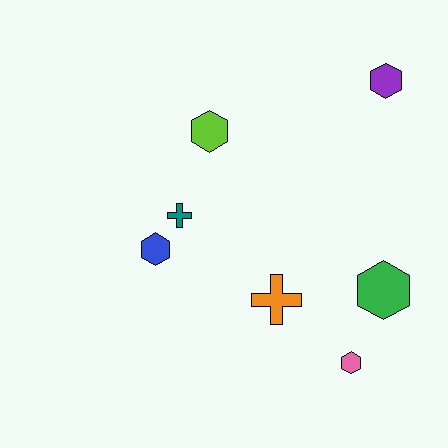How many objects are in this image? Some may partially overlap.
There are 7 objects.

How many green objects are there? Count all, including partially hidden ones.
There is 1 green object.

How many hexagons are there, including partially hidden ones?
There are 5 hexagons.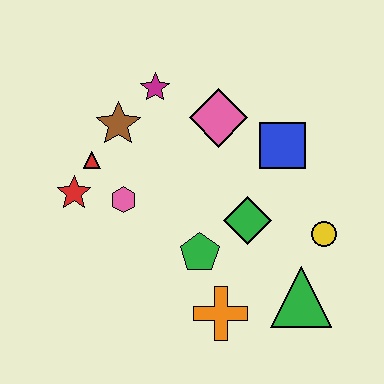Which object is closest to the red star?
The red triangle is closest to the red star.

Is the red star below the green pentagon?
No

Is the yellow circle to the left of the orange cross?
No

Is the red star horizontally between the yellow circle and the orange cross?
No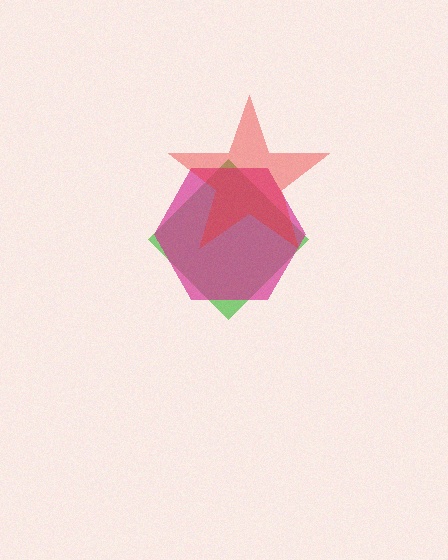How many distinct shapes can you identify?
There are 3 distinct shapes: a green diamond, a magenta hexagon, a red star.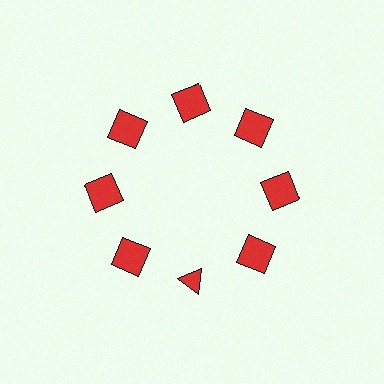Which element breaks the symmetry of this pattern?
The red triangle at roughly the 6 o'clock position breaks the symmetry. All other shapes are red squares.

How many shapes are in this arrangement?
There are 8 shapes arranged in a ring pattern.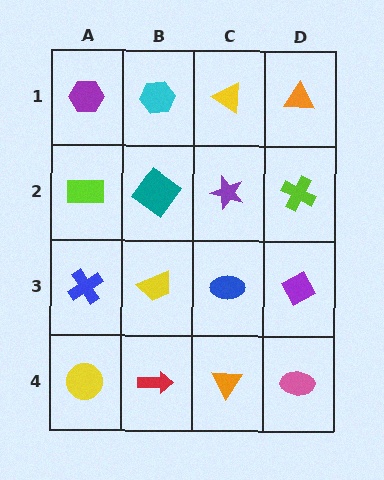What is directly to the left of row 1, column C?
A cyan hexagon.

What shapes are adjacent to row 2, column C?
A yellow triangle (row 1, column C), a blue ellipse (row 3, column C), a teal diamond (row 2, column B), a lime cross (row 2, column D).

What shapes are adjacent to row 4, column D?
A purple diamond (row 3, column D), an orange triangle (row 4, column C).